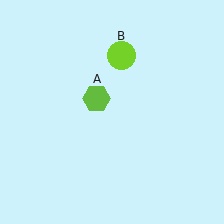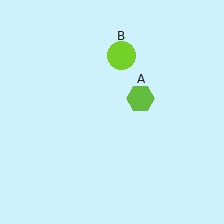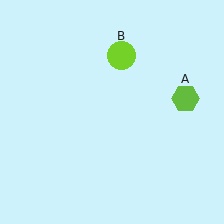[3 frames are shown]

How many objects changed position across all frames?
1 object changed position: lime hexagon (object A).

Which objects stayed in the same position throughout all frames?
Lime circle (object B) remained stationary.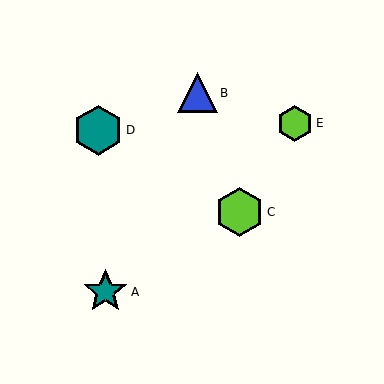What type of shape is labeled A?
Shape A is a teal star.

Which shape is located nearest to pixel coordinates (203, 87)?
The blue triangle (labeled B) at (198, 93) is nearest to that location.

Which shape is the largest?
The teal hexagon (labeled D) is the largest.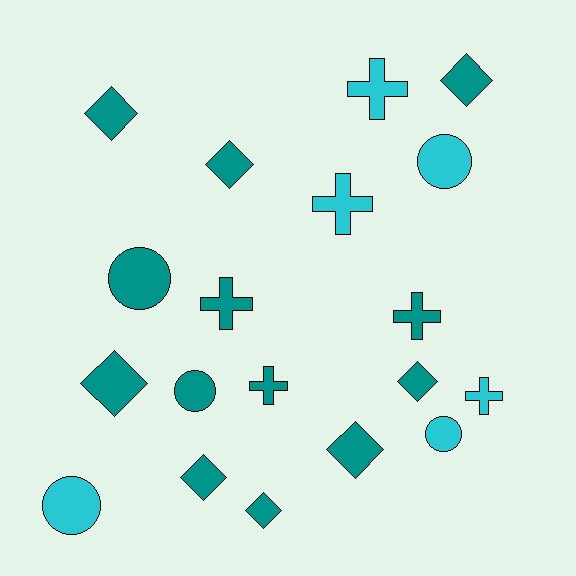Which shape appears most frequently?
Diamond, with 8 objects.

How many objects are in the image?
There are 19 objects.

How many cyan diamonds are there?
There are no cyan diamonds.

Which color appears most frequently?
Teal, with 13 objects.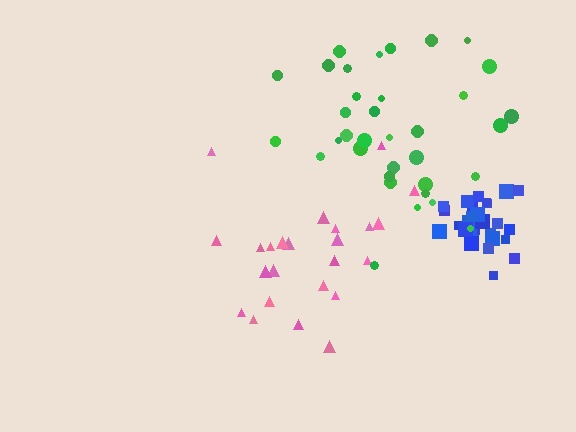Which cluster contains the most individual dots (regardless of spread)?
Green (35).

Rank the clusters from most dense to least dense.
blue, pink, green.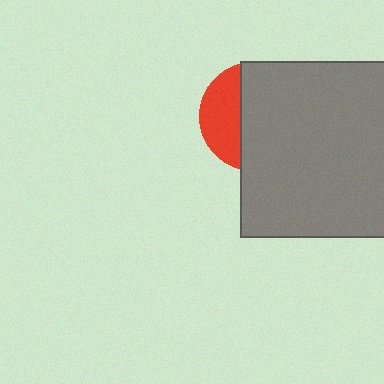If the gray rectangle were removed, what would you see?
You would see the complete red circle.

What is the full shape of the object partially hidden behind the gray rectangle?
The partially hidden object is a red circle.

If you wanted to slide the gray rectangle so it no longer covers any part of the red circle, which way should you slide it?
Slide it right — that is the most direct way to separate the two shapes.